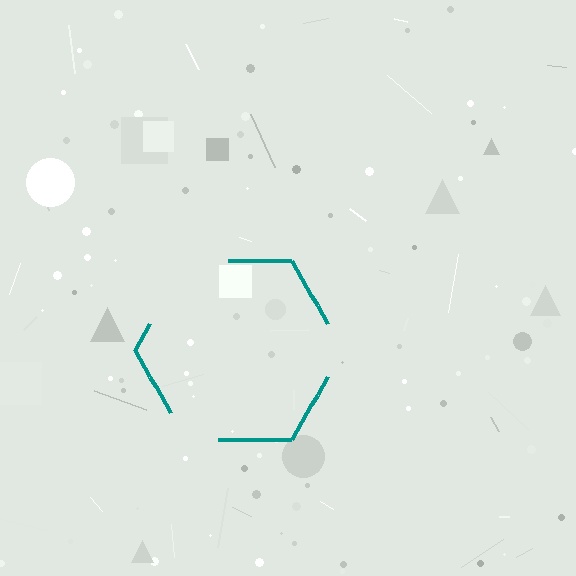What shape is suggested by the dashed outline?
The dashed outline suggests a hexagon.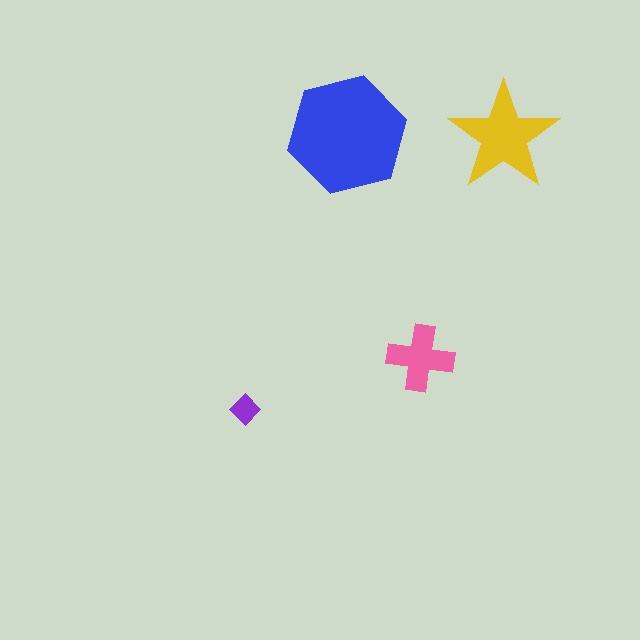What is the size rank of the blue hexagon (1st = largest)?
1st.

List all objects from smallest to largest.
The purple diamond, the pink cross, the yellow star, the blue hexagon.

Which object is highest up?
The blue hexagon is topmost.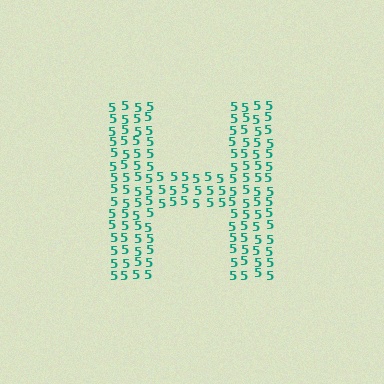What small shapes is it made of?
It is made of small digit 5's.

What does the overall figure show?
The overall figure shows the letter H.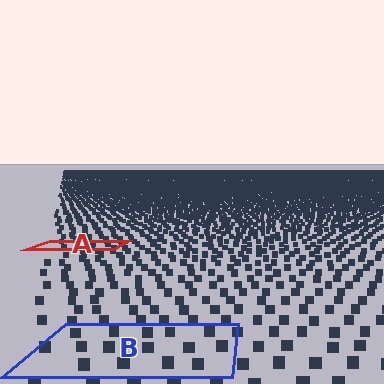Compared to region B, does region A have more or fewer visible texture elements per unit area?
Region A has more texture elements per unit area — they are packed more densely because it is farther away.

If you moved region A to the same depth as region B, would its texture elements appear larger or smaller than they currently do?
They would appear larger. At a closer depth, the same texture elements are projected at a bigger on-screen size.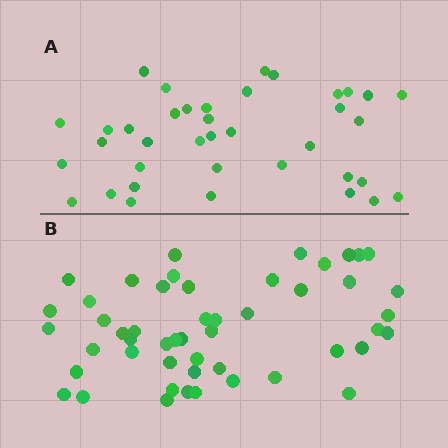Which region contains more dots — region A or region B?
Region B (the bottom region) has more dots.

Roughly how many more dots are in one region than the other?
Region B has roughly 12 or so more dots than region A.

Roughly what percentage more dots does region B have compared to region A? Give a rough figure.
About 30% more.